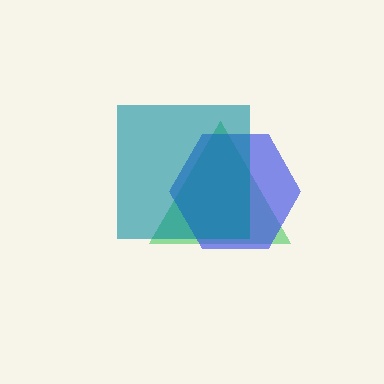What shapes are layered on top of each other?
The layered shapes are: a green triangle, a blue hexagon, a teal square.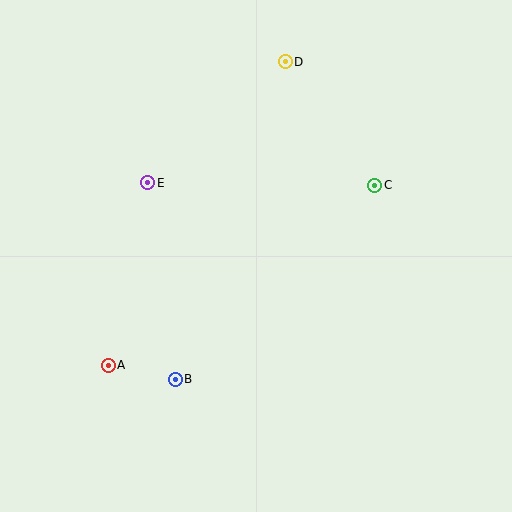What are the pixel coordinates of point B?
Point B is at (175, 379).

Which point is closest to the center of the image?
Point E at (148, 183) is closest to the center.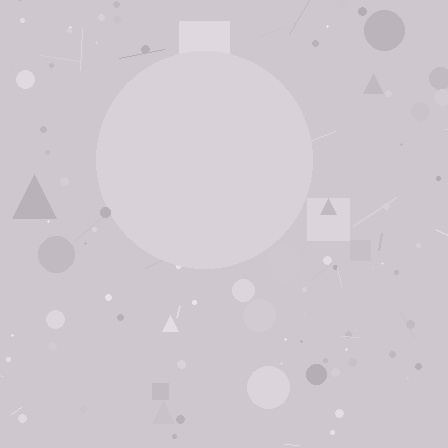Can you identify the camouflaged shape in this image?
The camouflaged shape is a circle.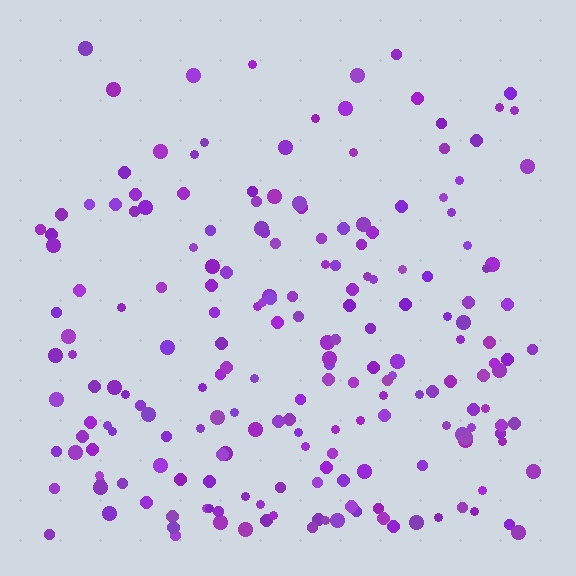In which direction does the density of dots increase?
From top to bottom, with the bottom side densest.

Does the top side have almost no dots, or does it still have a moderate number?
Still a moderate number, just noticeably fewer than the bottom.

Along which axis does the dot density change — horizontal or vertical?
Vertical.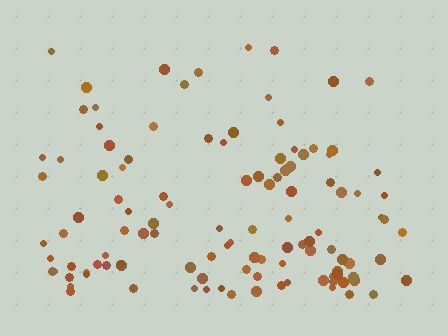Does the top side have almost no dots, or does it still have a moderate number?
Still a moderate number, just noticeably fewer than the bottom.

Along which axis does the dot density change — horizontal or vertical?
Vertical.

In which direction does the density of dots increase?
From top to bottom, with the bottom side densest.